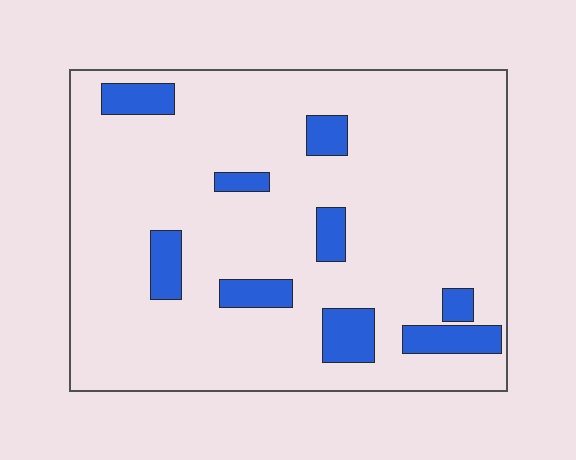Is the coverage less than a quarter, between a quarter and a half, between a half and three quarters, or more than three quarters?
Less than a quarter.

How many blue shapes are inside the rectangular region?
9.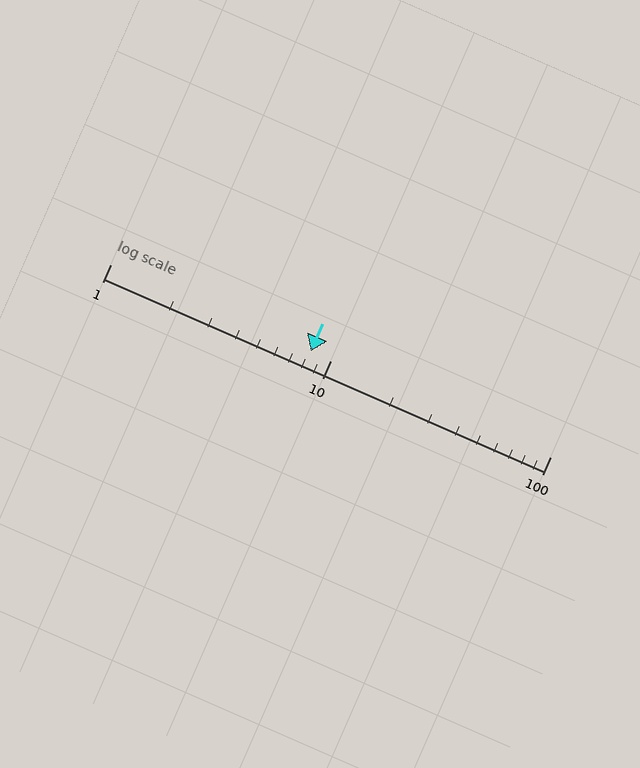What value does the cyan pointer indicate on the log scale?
The pointer indicates approximately 8.1.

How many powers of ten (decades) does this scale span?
The scale spans 2 decades, from 1 to 100.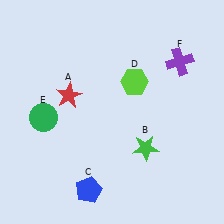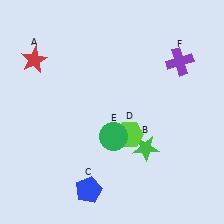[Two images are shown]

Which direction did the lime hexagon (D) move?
The lime hexagon (D) moved down.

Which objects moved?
The objects that moved are: the red star (A), the lime hexagon (D), the green circle (E).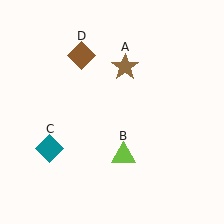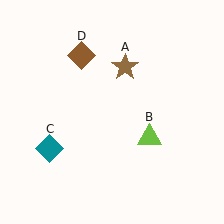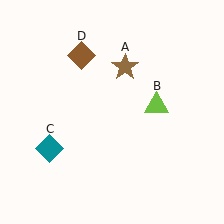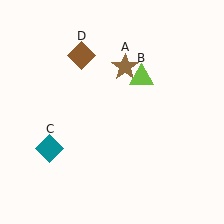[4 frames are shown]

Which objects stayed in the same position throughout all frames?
Brown star (object A) and teal diamond (object C) and brown diamond (object D) remained stationary.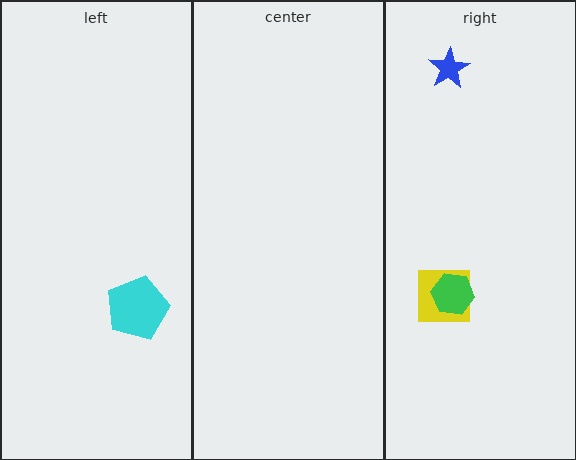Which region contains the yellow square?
The right region.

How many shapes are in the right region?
3.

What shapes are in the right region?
The blue star, the yellow square, the green hexagon.